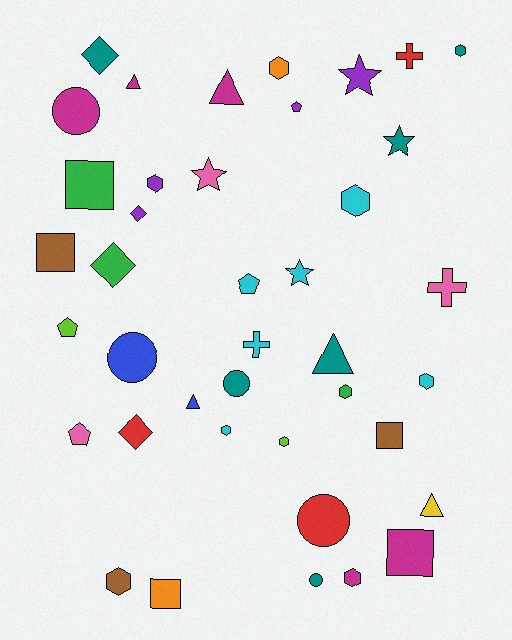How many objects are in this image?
There are 40 objects.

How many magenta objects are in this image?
There are 5 magenta objects.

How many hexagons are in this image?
There are 10 hexagons.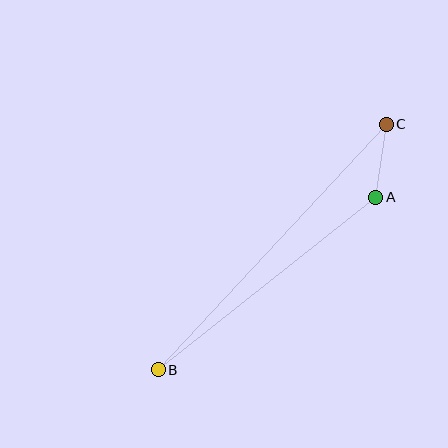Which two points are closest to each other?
Points A and C are closest to each other.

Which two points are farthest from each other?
Points B and C are farthest from each other.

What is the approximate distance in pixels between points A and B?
The distance between A and B is approximately 278 pixels.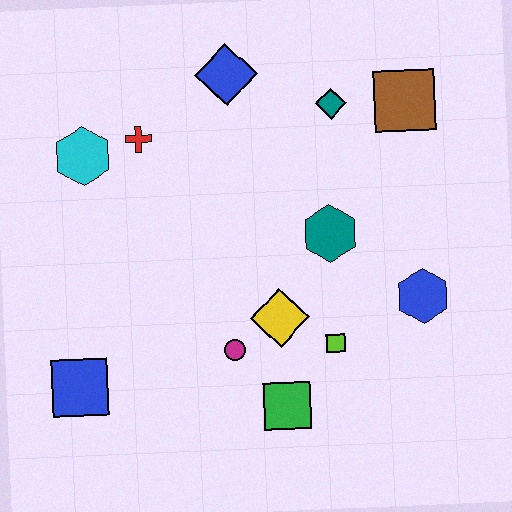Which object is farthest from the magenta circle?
The brown square is farthest from the magenta circle.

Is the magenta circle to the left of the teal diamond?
Yes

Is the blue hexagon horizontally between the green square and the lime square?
No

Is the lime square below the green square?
No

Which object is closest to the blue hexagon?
The lime square is closest to the blue hexagon.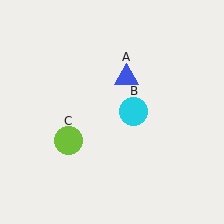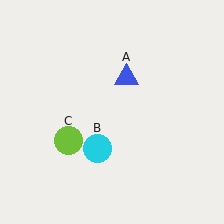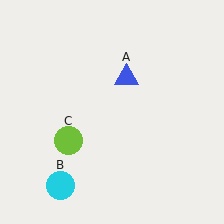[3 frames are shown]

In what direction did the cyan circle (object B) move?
The cyan circle (object B) moved down and to the left.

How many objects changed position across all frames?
1 object changed position: cyan circle (object B).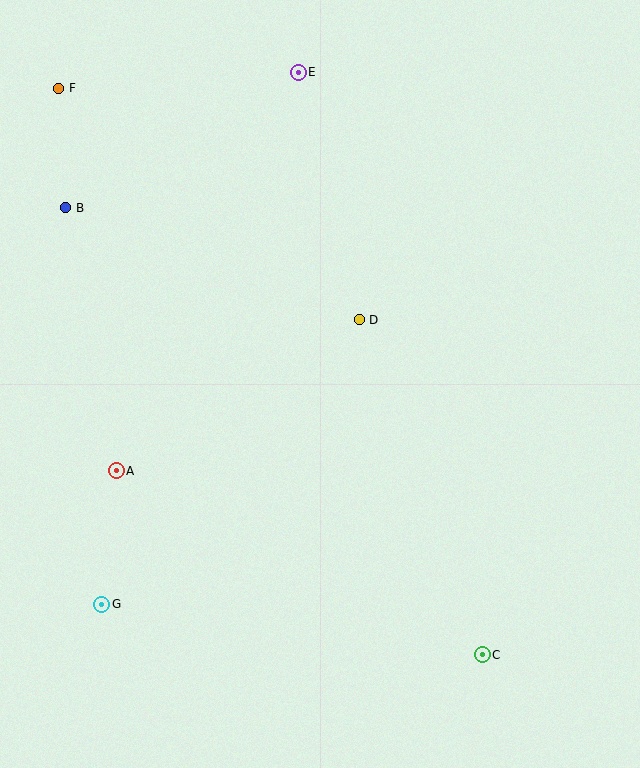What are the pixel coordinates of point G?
Point G is at (102, 604).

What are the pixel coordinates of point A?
Point A is at (116, 471).